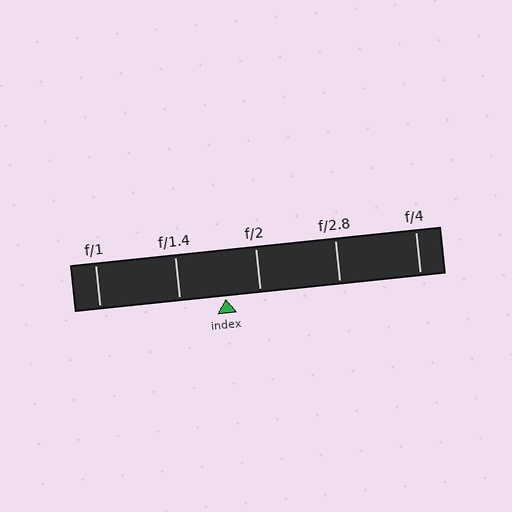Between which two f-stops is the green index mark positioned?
The index mark is between f/1.4 and f/2.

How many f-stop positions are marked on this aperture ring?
There are 5 f-stop positions marked.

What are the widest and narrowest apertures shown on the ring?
The widest aperture shown is f/1 and the narrowest is f/4.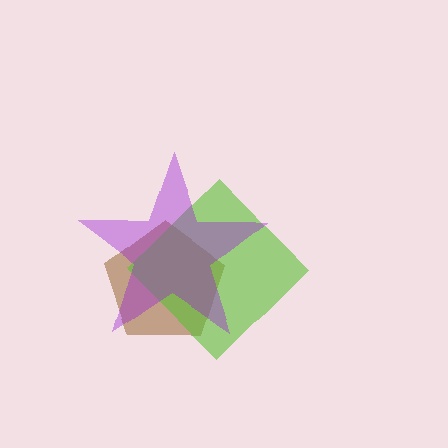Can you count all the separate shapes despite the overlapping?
Yes, there are 3 separate shapes.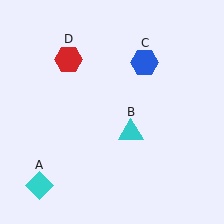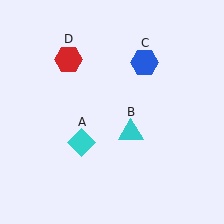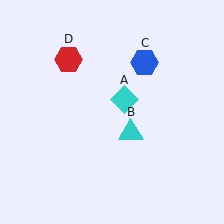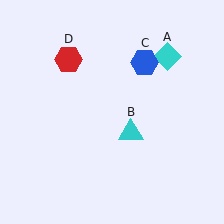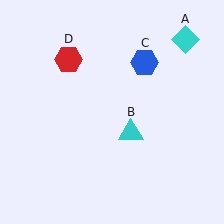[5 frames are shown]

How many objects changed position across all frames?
1 object changed position: cyan diamond (object A).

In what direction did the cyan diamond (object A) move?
The cyan diamond (object A) moved up and to the right.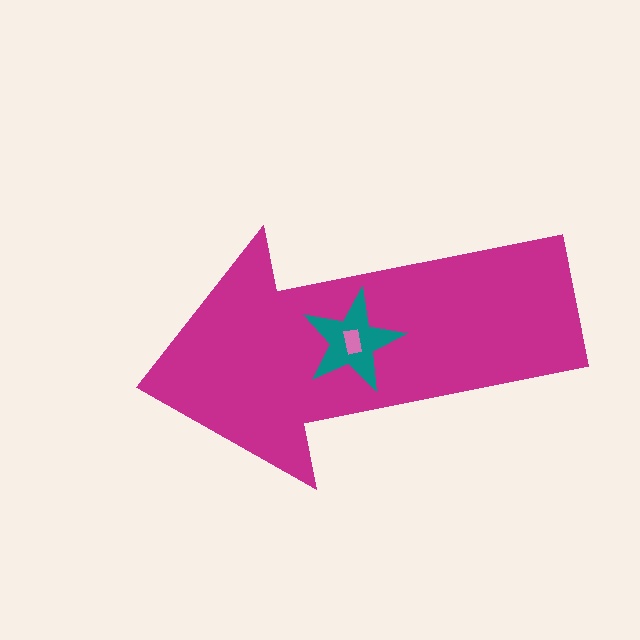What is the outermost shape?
The magenta arrow.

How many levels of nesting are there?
3.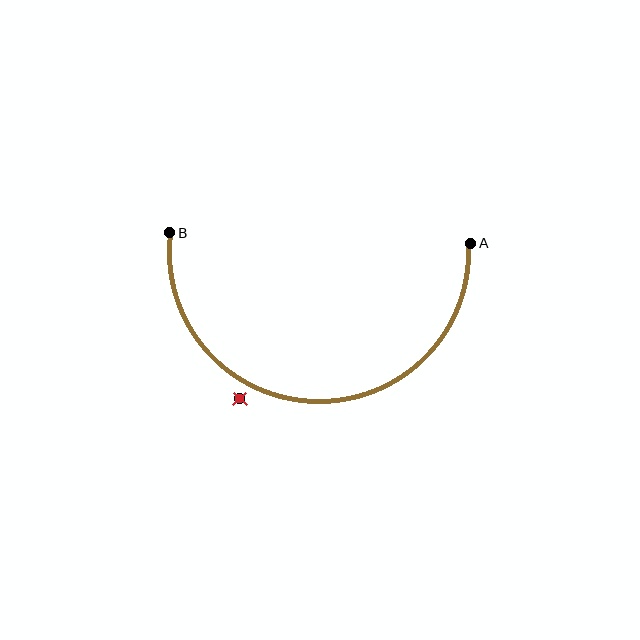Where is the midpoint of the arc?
The arc midpoint is the point on the curve farthest from the straight line joining A and B. It sits below that line.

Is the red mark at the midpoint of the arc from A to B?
No — the red mark does not lie on the arc at all. It sits slightly outside the curve.